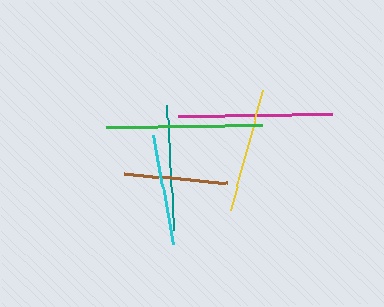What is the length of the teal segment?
The teal segment is approximately 125 pixels long.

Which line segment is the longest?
The green line is the longest at approximately 156 pixels.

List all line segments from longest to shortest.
From longest to shortest: green, magenta, yellow, teal, cyan, brown.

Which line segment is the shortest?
The brown line is the shortest at approximately 104 pixels.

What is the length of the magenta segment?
The magenta segment is approximately 154 pixels long.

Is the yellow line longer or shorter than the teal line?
The yellow line is longer than the teal line.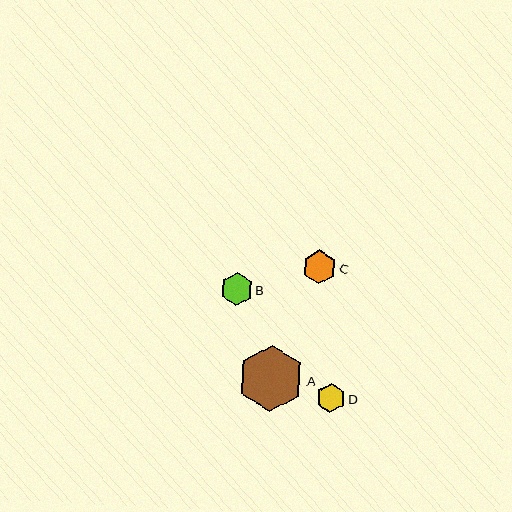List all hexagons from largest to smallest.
From largest to smallest: A, C, B, D.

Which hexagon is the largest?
Hexagon A is the largest with a size of approximately 67 pixels.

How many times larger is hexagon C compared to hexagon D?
Hexagon C is approximately 1.2 times the size of hexagon D.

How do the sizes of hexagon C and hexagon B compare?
Hexagon C and hexagon B are approximately the same size.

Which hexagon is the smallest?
Hexagon D is the smallest with a size of approximately 29 pixels.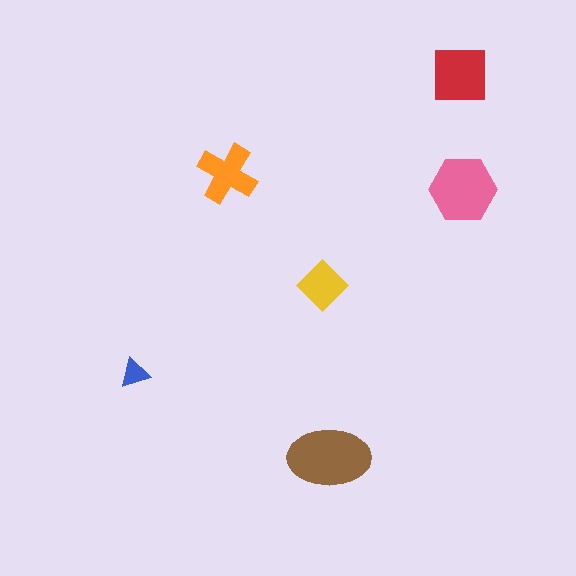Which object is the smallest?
The blue triangle.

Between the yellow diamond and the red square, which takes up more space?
The red square.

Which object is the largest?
The brown ellipse.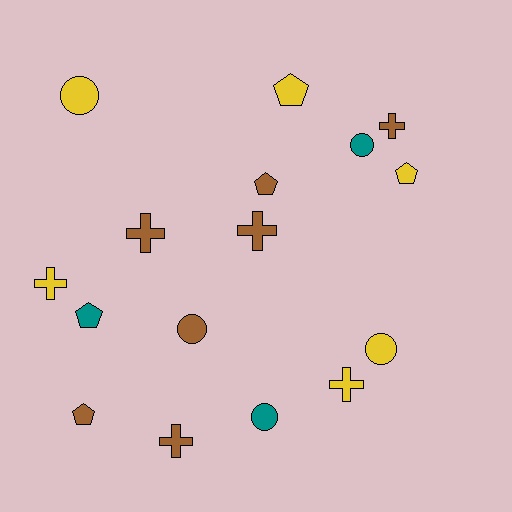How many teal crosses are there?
There are no teal crosses.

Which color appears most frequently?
Brown, with 7 objects.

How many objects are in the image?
There are 16 objects.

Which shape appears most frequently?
Cross, with 6 objects.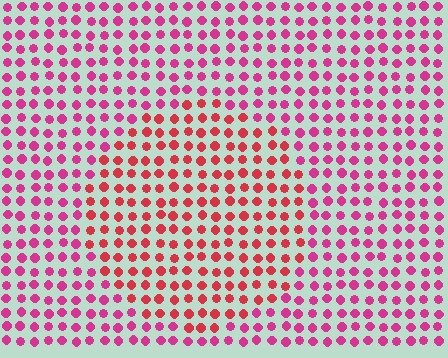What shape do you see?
I see a circle.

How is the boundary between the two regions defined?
The boundary is defined purely by a slight shift in hue (about 29 degrees). Spacing, size, and orientation are identical on both sides.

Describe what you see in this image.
The image is filled with small magenta elements in a uniform arrangement. A circle-shaped region is visible where the elements are tinted to a slightly different hue, forming a subtle color boundary.